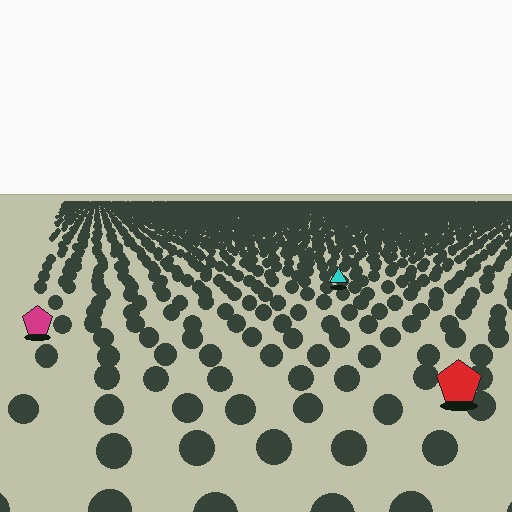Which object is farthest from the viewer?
The cyan triangle is farthest from the viewer. It appears smaller and the ground texture around it is denser.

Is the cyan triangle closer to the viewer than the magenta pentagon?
No. The magenta pentagon is closer — you can tell from the texture gradient: the ground texture is coarser near it.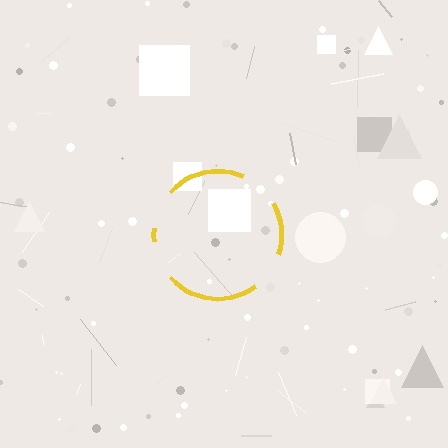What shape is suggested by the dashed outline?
The dashed outline suggests a circle.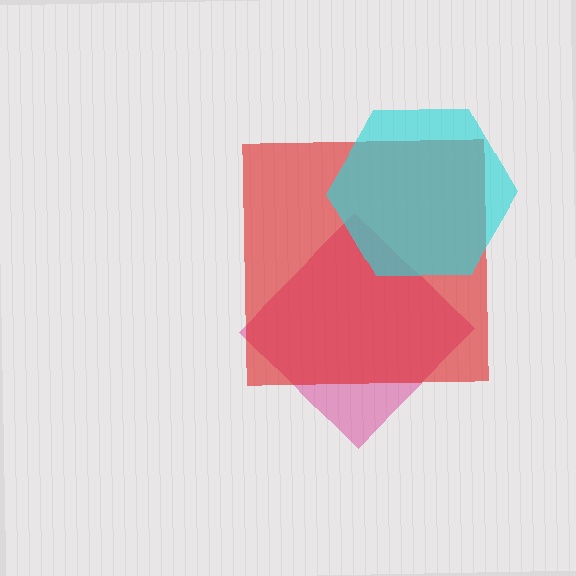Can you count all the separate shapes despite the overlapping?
Yes, there are 3 separate shapes.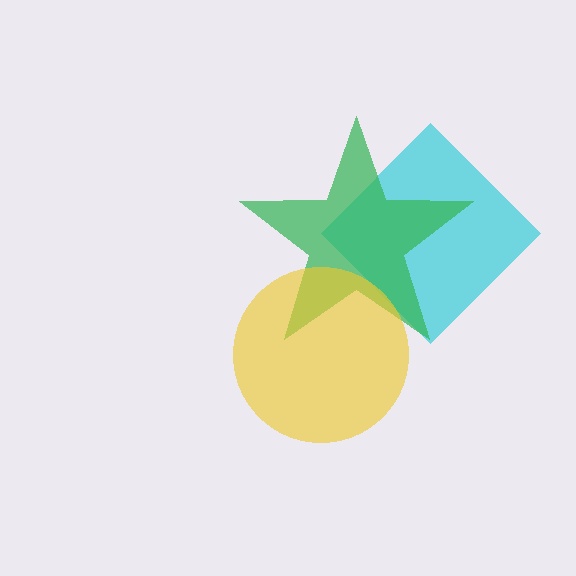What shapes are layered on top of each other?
The layered shapes are: a cyan diamond, a green star, a yellow circle.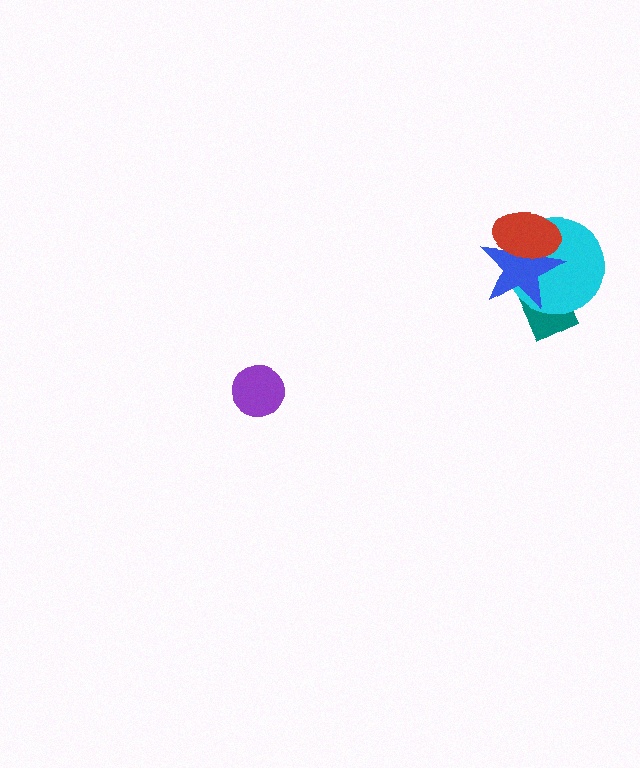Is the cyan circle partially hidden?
Yes, it is partially covered by another shape.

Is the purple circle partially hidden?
No, no other shape covers it.